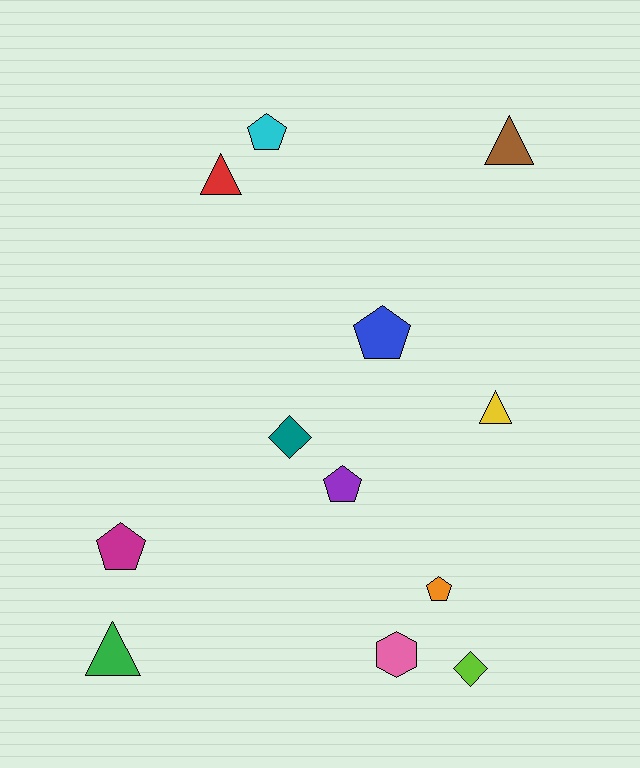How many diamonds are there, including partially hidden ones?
There are 2 diamonds.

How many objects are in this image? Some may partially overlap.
There are 12 objects.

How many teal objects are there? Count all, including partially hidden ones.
There is 1 teal object.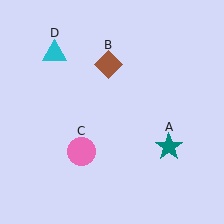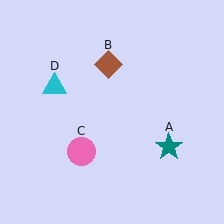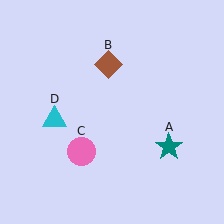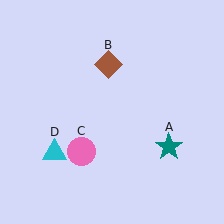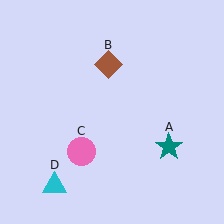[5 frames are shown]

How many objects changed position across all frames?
1 object changed position: cyan triangle (object D).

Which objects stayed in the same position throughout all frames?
Teal star (object A) and brown diamond (object B) and pink circle (object C) remained stationary.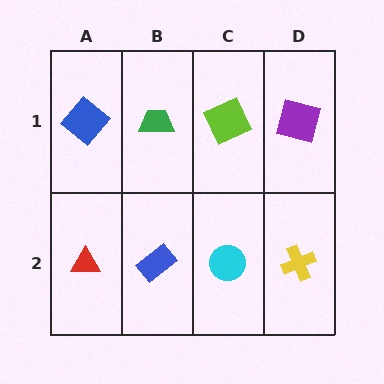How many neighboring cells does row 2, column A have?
2.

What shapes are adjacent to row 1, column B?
A blue rectangle (row 2, column B), a blue diamond (row 1, column A), a lime square (row 1, column C).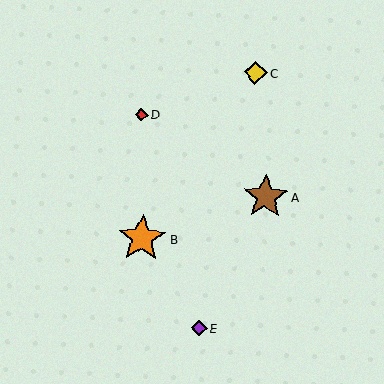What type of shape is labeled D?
Shape D is a red diamond.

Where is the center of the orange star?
The center of the orange star is at (142, 238).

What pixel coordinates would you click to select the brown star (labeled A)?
Click at (266, 197) to select the brown star A.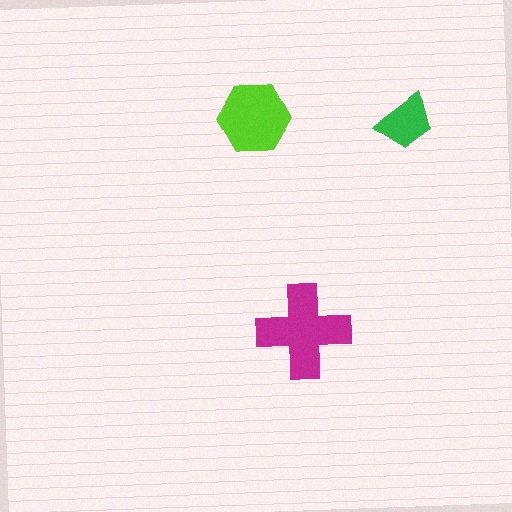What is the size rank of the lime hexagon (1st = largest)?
2nd.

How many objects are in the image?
There are 3 objects in the image.